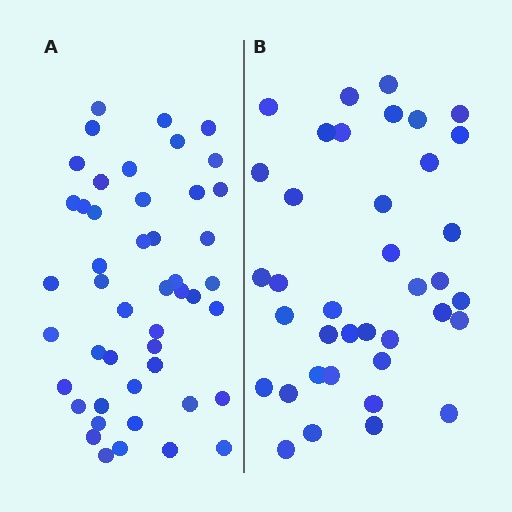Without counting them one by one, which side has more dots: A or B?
Region A (the left region) has more dots.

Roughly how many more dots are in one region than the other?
Region A has roughly 8 or so more dots than region B.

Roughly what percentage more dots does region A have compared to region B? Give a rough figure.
About 25% more.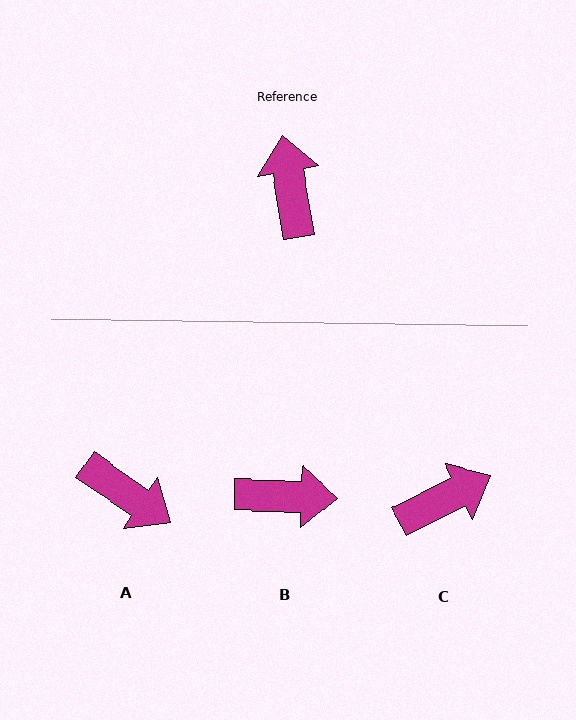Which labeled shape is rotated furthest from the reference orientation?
A, about 134 degrees away.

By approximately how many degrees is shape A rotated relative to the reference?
Approximately 134 degrees clockwise.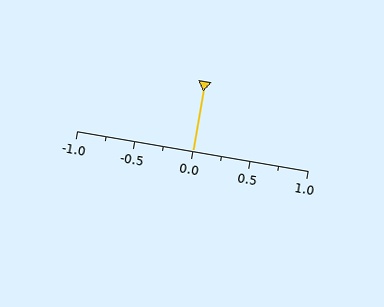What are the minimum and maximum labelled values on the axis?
The axis runs from -1.0 to 1.0.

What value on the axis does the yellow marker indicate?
The marker indicates approximately 0.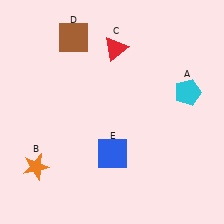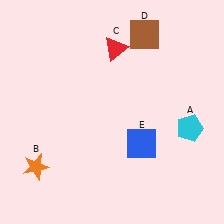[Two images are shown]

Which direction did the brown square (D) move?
The brown square (D) moved right.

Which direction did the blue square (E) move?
The blue square (E) moved right.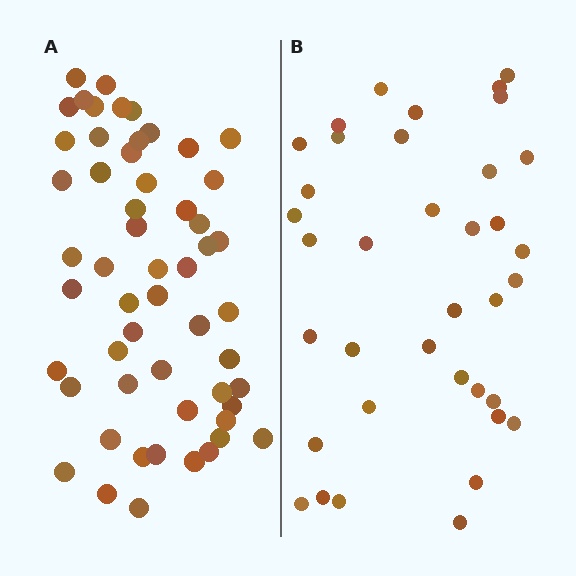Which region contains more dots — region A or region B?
Region A (the left region) has more dots.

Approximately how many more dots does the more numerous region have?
Region A has approximately 20 more dots than region B.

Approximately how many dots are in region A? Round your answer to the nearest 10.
About 60 dots. (The exact count is 55, which rounds to 60.)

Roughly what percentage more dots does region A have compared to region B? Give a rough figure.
About 50% more.